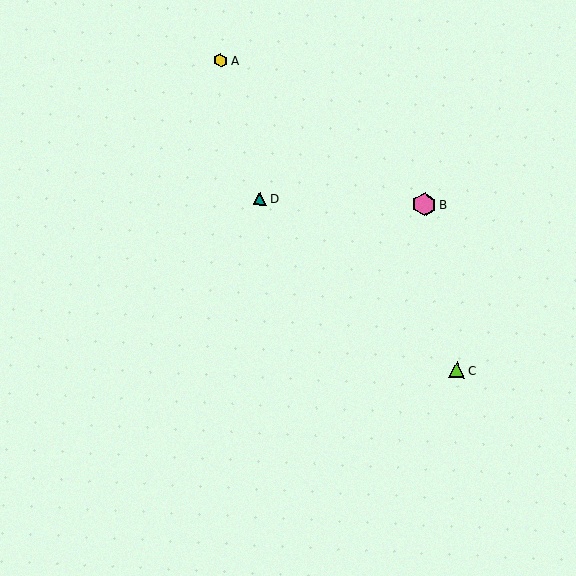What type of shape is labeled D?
Shape D is a teal triangle.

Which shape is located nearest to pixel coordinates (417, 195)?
The pink hexagon (labeled B) at (424, 204) is nearest to that location.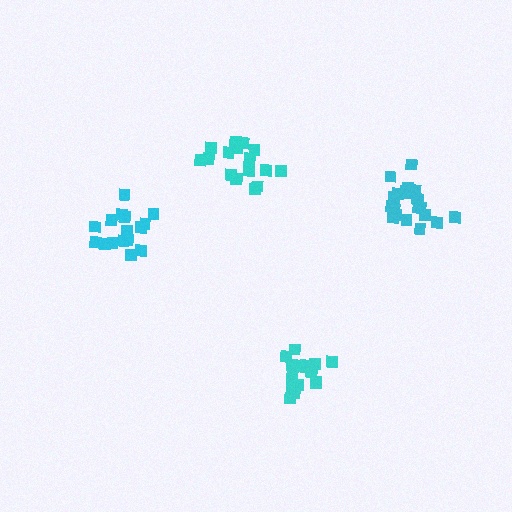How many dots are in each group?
Group 1: 16 dots, Group 2: 21 dots, Group 3: 16 dots, Group 4: 18 dots (71 total).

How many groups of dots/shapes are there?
There are 4 groups.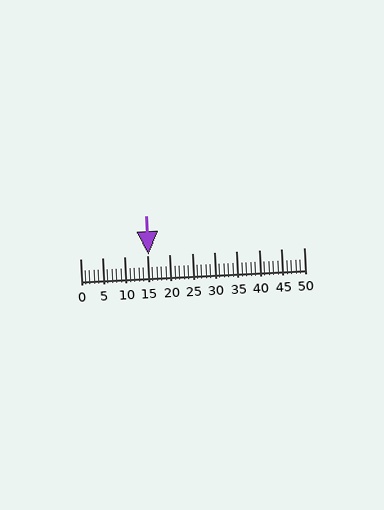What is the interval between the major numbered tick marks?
The major tick marks are spaced 5 units apart.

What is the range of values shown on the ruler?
The ruler shows values from 0 to 50.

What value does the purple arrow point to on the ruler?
The purple arrow points to approximately 15.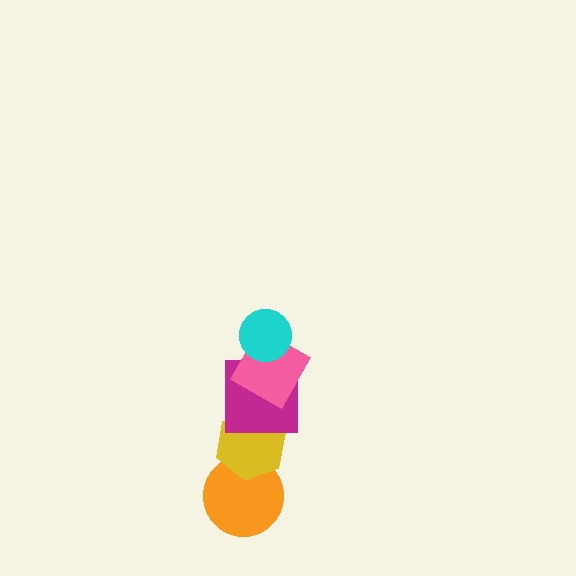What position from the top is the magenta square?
The magenta square is 3rd from the top.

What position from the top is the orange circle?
The orange circle is 5th from the top.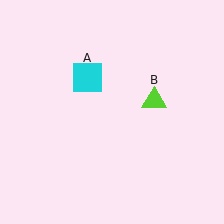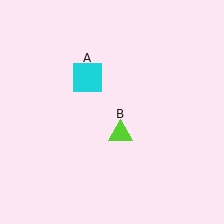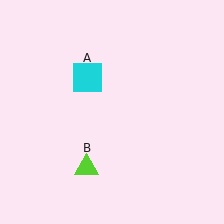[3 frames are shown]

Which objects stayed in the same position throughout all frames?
Cyan square (object A) remained stationary.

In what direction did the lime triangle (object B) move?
The lime triangle (object B) moved down and to the left.